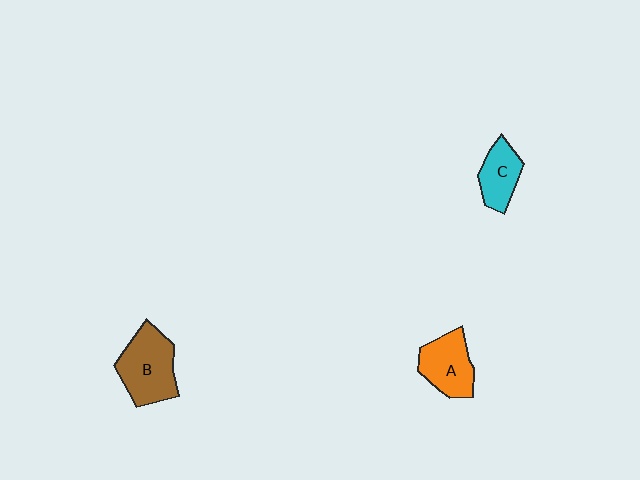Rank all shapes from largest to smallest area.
From largest to smallest: B (brown), A (orange), C (cyan).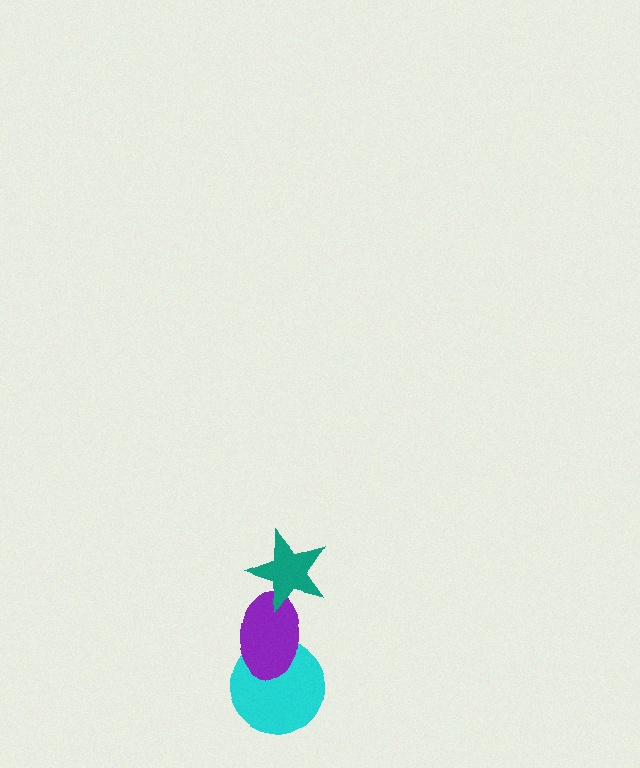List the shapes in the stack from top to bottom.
From top to bottom: the teal star, the purple ellipse, the cyan circle.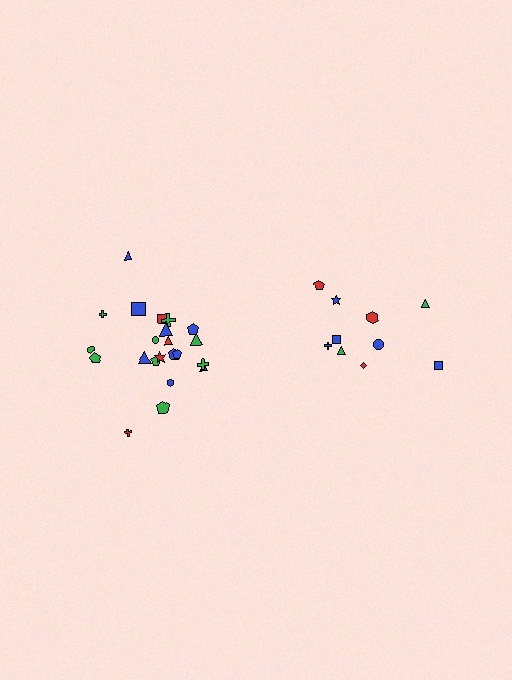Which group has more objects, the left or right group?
The left group.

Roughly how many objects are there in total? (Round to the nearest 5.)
Roughly 30 objects in total.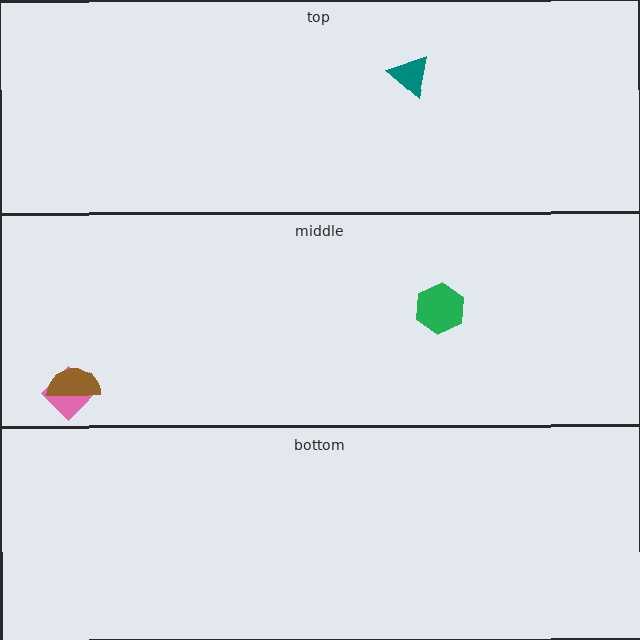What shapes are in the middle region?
The green hexagon, the pink diamond, the brown semicircle.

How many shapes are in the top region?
1.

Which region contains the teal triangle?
The top region.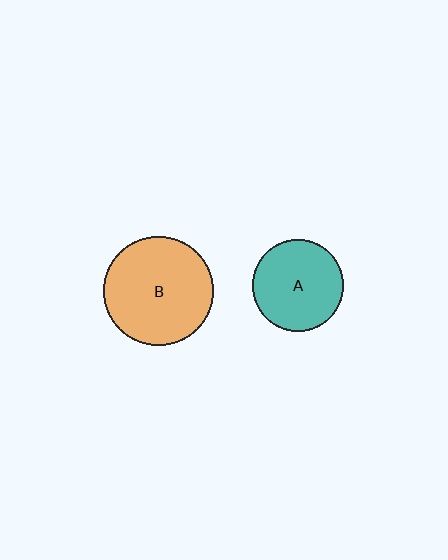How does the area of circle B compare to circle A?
Approximately 1.4 times.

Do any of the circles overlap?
No, none of the circles overlap.